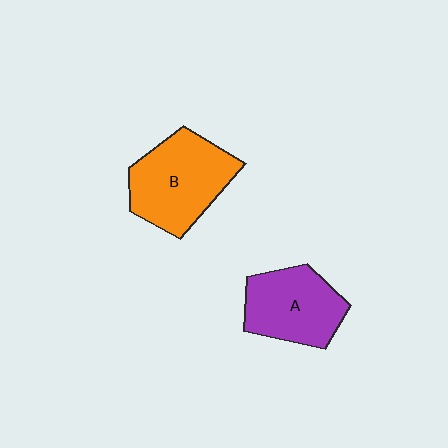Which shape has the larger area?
Shape B (orange).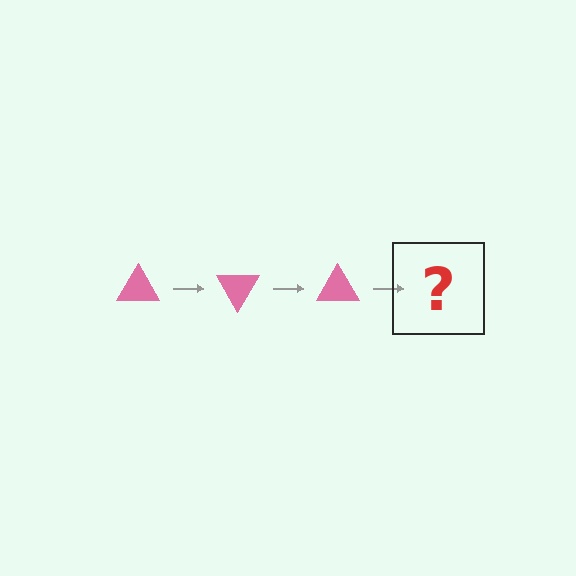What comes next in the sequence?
The next element should be a pink triangle rotated 180 degrees.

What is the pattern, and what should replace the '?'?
The pattern is that the triangle rotates 60 degrees each step. The '?' should be a pink triangle rotated 180 degrees.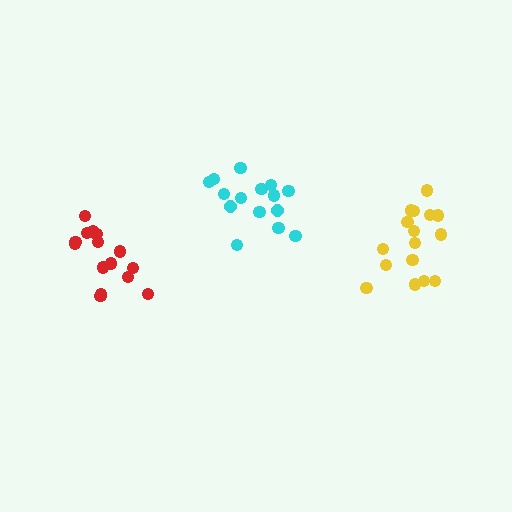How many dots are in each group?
Group 1: 16 dots, Group 2: 15 dots, Group 3: 15 dots (46 total).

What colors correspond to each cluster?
The clusters are colored: yellow, red, cyan.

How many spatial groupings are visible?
There are 3 spatial groupings.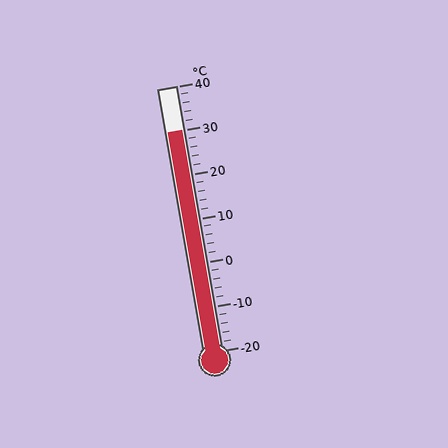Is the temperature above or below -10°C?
The temperature is above -10°C.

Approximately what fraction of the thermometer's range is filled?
The thermometer is filled to approximately 85% of its range.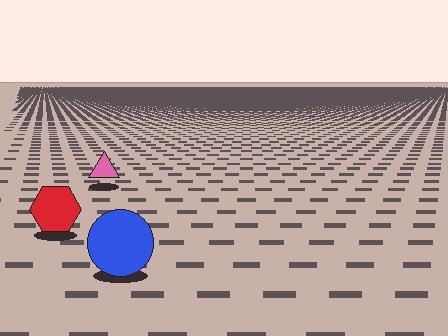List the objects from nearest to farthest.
From nearest to farthest: the blue circle, the red hexagon, the pink triangle.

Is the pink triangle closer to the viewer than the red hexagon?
No. The red hexagon is closer — you can tell from the texture gradient: the ground texture is coarser near it.